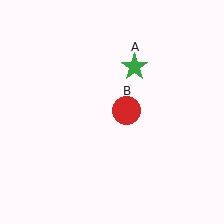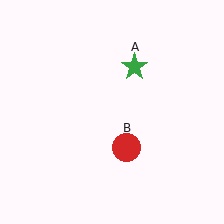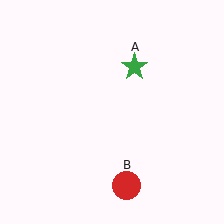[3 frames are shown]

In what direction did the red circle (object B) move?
The red circle (object B) moved down.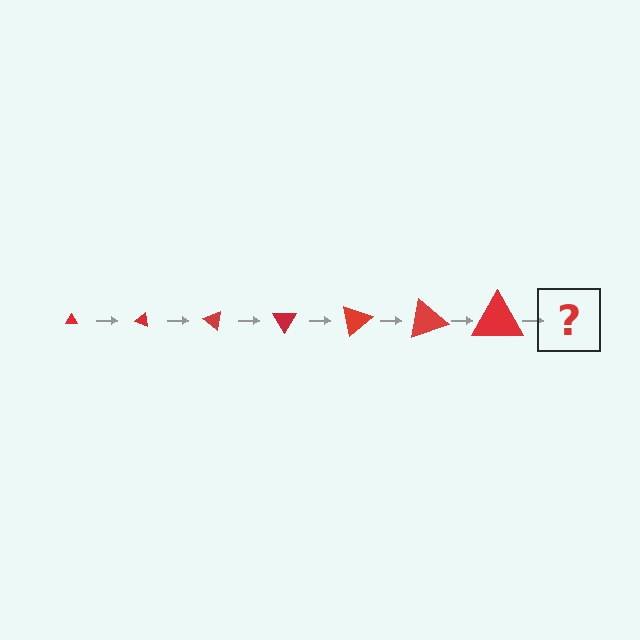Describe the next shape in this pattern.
It should be a triangle, larger than the previous one and rotated 140 degrees from the start.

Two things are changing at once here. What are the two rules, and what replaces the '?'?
The two rules are that the triangle grows larger each step and it rotates 20 degrees each step. The '?' should be a triangle, larger than the previous one and rotated 140 degrees from the start.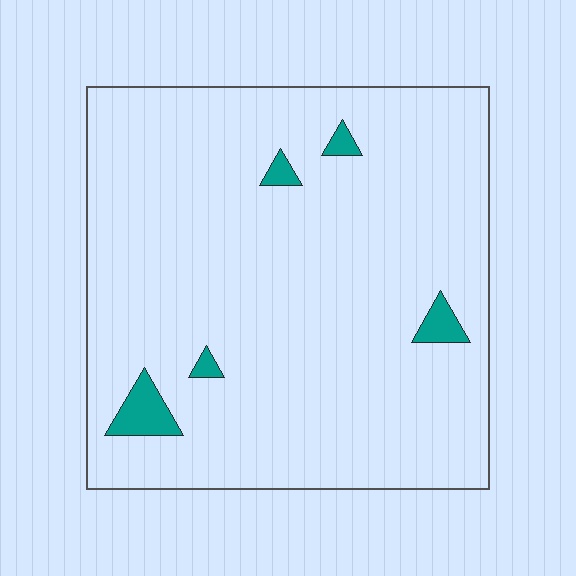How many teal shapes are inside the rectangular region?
5.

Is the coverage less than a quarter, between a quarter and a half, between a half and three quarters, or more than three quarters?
Less than a quarter.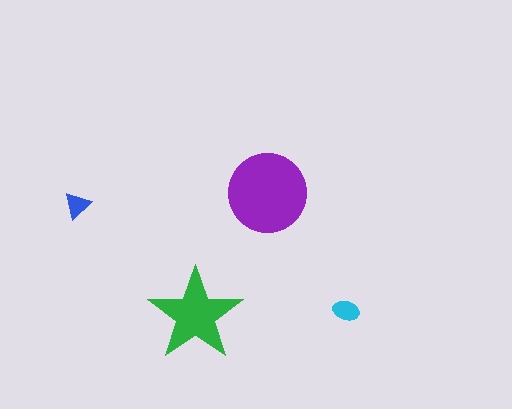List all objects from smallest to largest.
The blue triangle, the cyan ellipse, the green star, the purple circle.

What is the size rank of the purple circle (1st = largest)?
1st.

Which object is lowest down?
The green star is bottommost.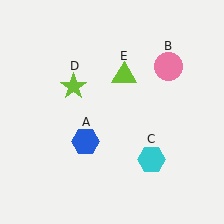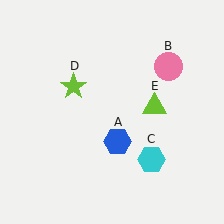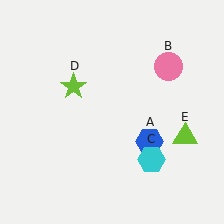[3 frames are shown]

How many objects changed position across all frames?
2 objects changed position: blue hexagon (object A), lime triangle (object E).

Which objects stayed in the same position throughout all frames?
Pink circle (object B) and cyan hexagon (object C) and lime star (object D) remained stationary.